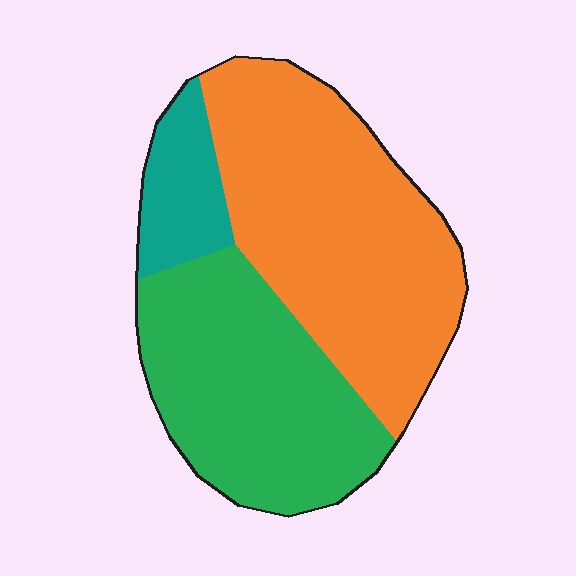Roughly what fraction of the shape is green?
Green takes up about three eighths (3/8) of the shape.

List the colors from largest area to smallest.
From largest to smallest: orange, green, teal.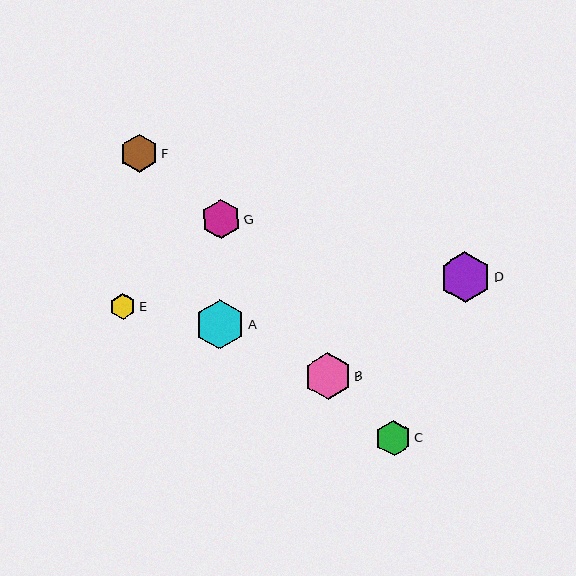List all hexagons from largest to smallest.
From largest to smallest: D, A, B, G, F, C, E.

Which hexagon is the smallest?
Hexagon E is the smallest with a size of approximately 26 pixels.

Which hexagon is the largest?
Hexagon D is the largest with a size of approximately 51 pixels.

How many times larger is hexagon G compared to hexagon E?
Hexagon G is approximately 1.5 times the size of hexagon E.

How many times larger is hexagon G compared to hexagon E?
Hexagon G is approximately 1.5 times the size of hexagon E.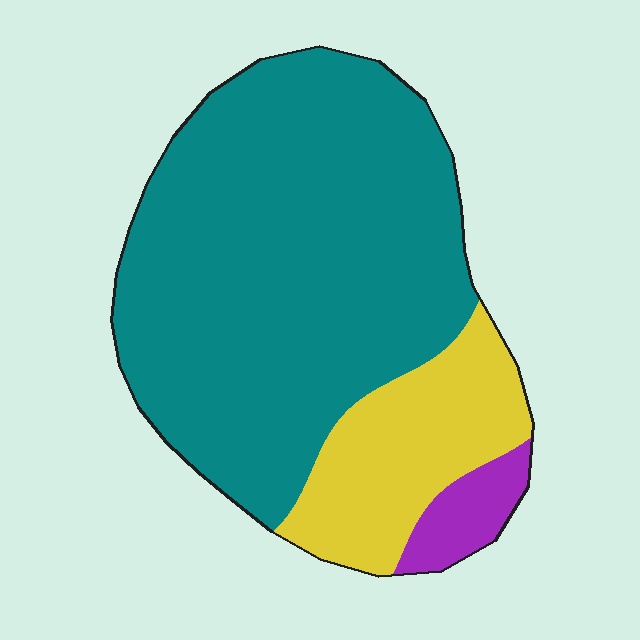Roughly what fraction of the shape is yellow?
Yellow takes up between a sixth and a third of the shape.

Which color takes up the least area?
Purple, at roughly 5%.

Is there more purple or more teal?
Teal.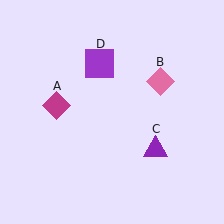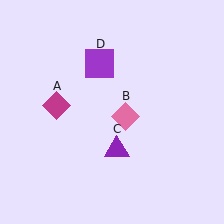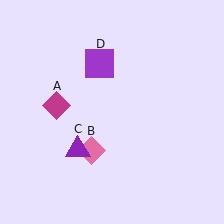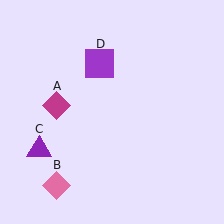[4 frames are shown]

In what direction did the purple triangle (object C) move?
The purple triangle (object C) moved left.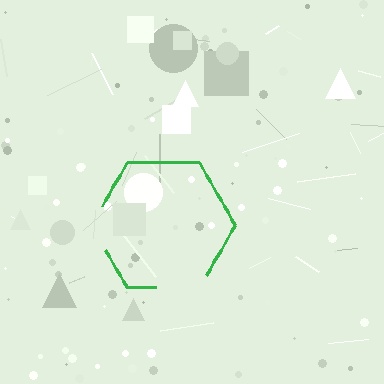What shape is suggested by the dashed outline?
The dashed outline suggests a hexagon.